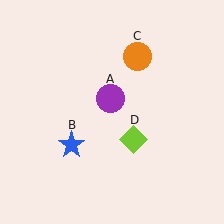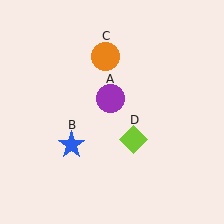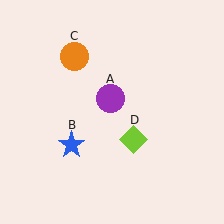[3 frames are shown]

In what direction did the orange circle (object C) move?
The orange circle (object C) moved left.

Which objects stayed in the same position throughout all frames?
Purple circle (object A) and blue star (object B) and lime diamond (object D) remained stationary.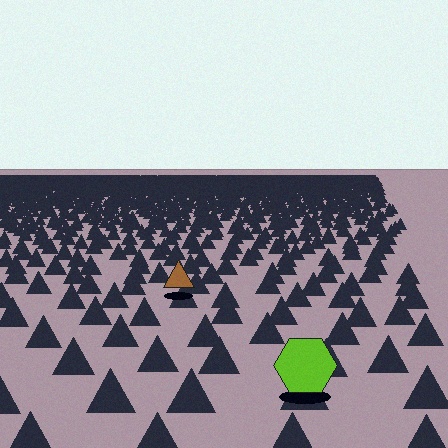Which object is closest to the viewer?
The lime hexagon is closest. The texture marks near it are larger and more spread out.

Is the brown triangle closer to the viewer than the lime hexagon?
No. The lime hexagon is closer — you can tell from the texture gradient: the ground texture is coarser near it.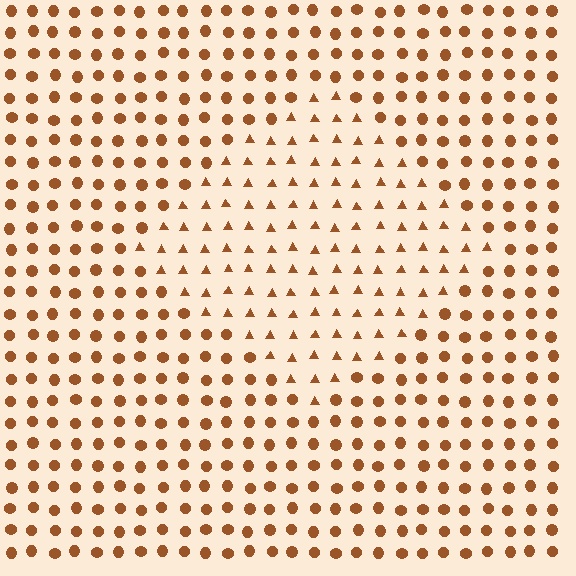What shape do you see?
I see a diamond.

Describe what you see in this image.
The image is filled with small brown elements arranged in a uniform grid. A diamond-shaped region contains triangles, while the surrounding area contains circles. The boundary is defined purely by the change in element shape.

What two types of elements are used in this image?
The image uses triangles inside the diamond region and circles outside it.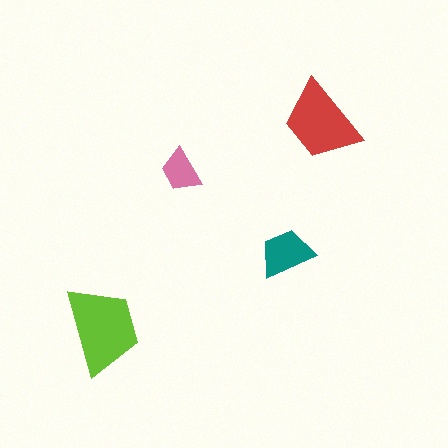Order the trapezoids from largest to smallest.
the lime one, the red one, the teal one, the pink one.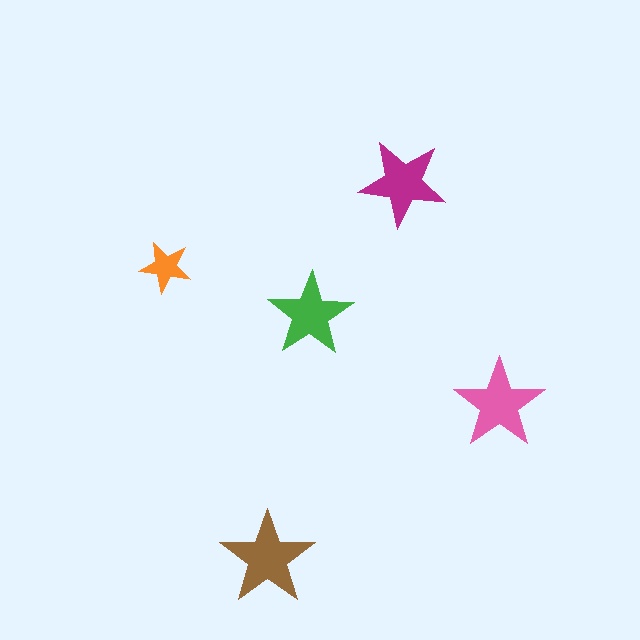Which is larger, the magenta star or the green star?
The magenta one.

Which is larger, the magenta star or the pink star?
The pink one.